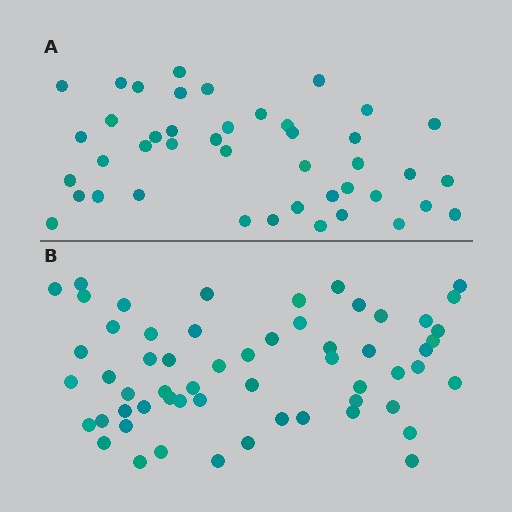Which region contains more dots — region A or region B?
Region B (the bottom region) has more dots.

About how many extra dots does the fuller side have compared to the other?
Region B has approximately 15 more dots than region A.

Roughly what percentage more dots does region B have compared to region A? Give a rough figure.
About 35% more.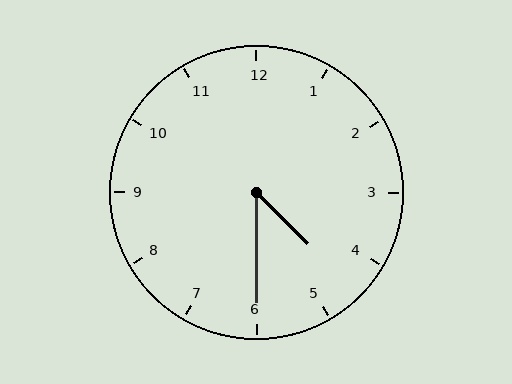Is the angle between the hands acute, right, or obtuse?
It is acute.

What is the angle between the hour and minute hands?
Approximately 45 degrees.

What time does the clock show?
4:30.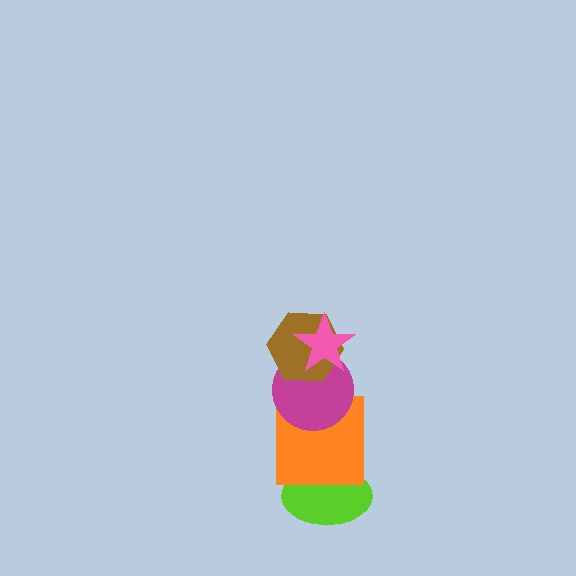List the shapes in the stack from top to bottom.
From top to bottom: the pink star, the brown hexagon, the magenta circle, the orange square, the lime ellipse.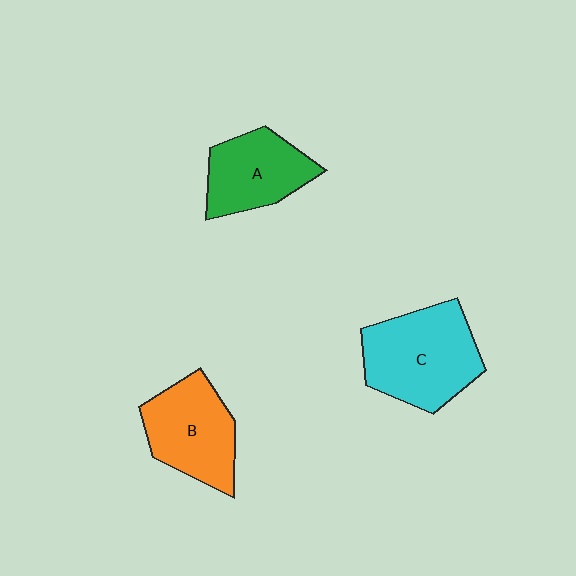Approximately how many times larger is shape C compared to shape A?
Approximately 1.4 times.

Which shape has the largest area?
Shape C (cyan).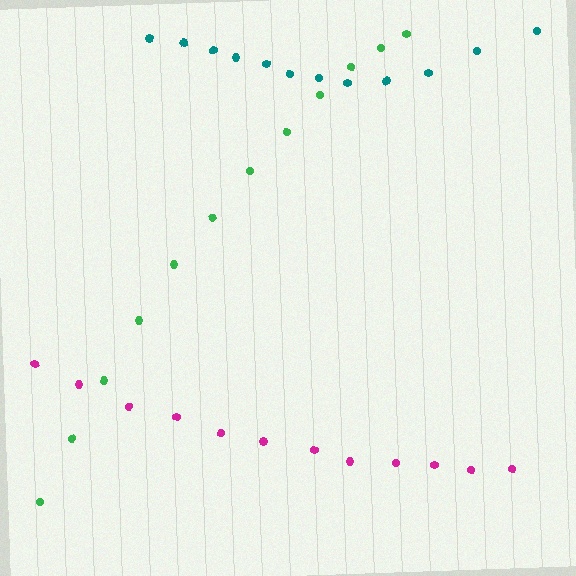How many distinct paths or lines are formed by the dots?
There are 3 distinct paths.